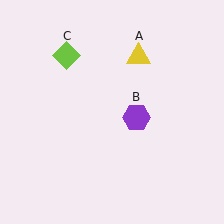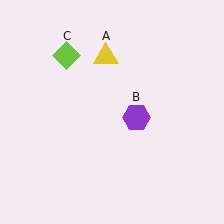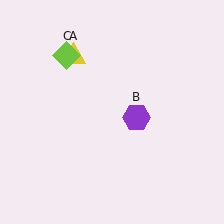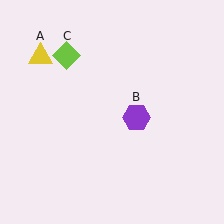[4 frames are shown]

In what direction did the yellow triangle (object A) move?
The yellow triangle (object A) moved left.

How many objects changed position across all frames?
1 object changed position: yellow triangle (object A).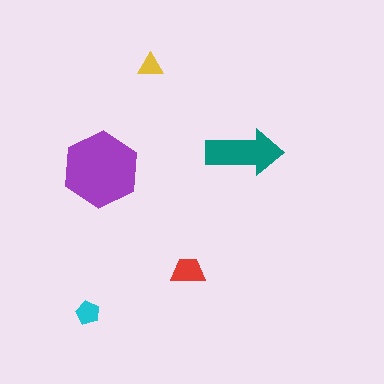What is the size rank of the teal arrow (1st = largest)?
2nd.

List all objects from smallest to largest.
The yellow triangle, the cyan pentagon, the red trapezoid, the teal arrow, the purple hexagon.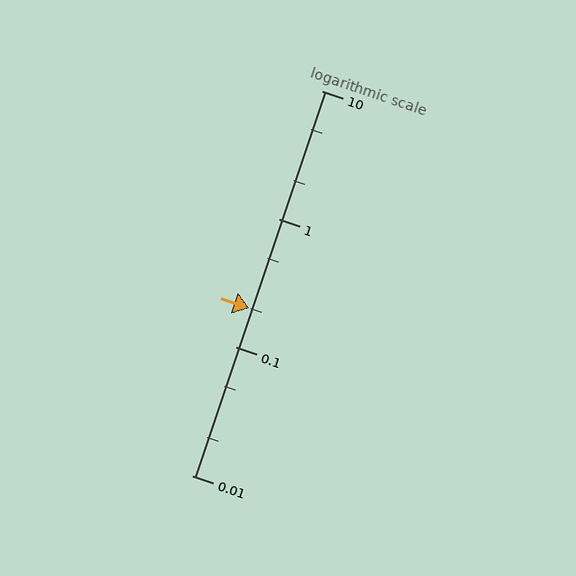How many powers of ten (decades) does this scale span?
The scale spans 3 decades, from 0.01 to 10.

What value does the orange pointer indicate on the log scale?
The pointer indicates approximately 0.2.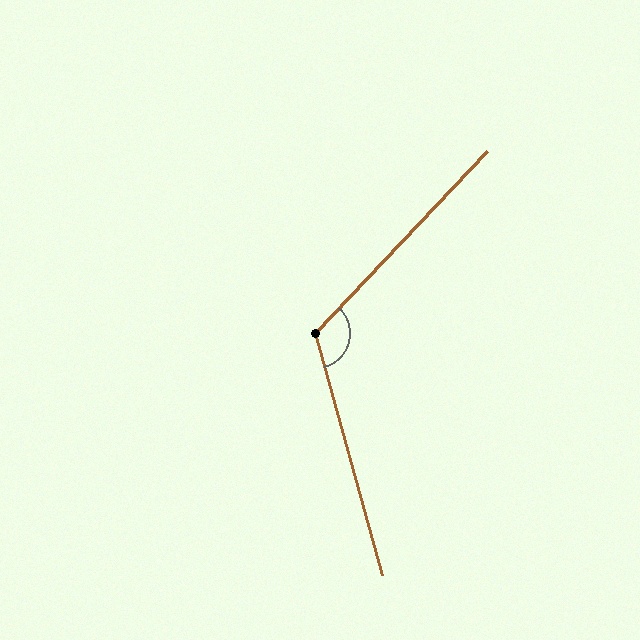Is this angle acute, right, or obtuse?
It is obtuse.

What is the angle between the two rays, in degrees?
Approximately 121 degrees.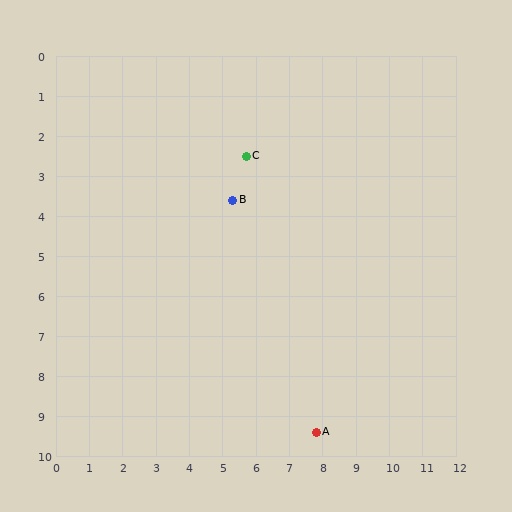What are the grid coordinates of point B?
Point B is at approximately (5.3, 3.6).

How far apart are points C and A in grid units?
Points C and A are about 7.2 grid units apart.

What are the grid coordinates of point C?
Point C is at approximately (5.7, 2.5).